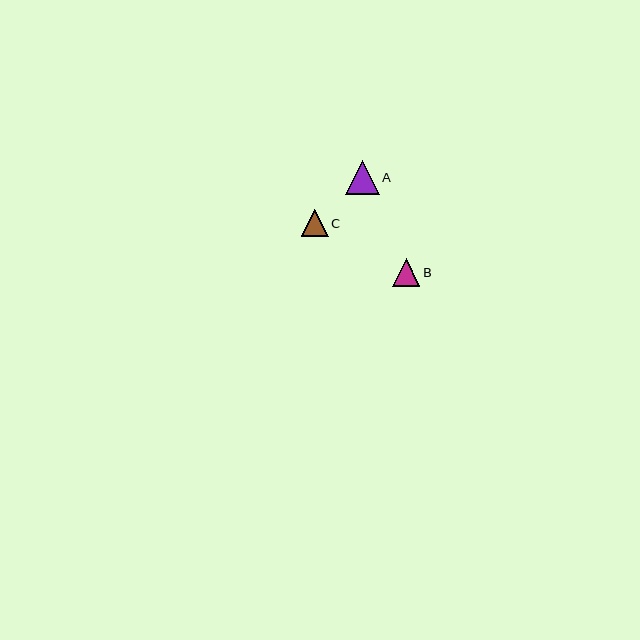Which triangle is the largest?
Triangle A is the largest with a size of approximately 34 pixels.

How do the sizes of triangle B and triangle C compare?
Triangle B and triangle C are approximately the same size.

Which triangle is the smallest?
Triangle C is the smallest with a size of approximately 27 pixels.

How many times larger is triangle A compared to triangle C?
Triangle A is approximately 1.3 times the size of triangle C.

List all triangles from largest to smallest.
From largest to smallest: A, B, C.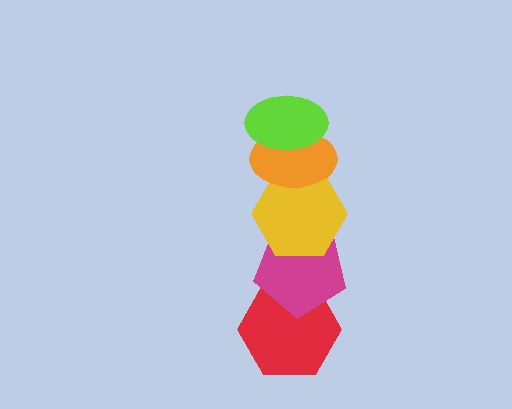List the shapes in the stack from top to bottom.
From top to bottom: the lime ellipse, the orange ellipse, the yellow hexagon, the magenta pentagon, the red hexagon.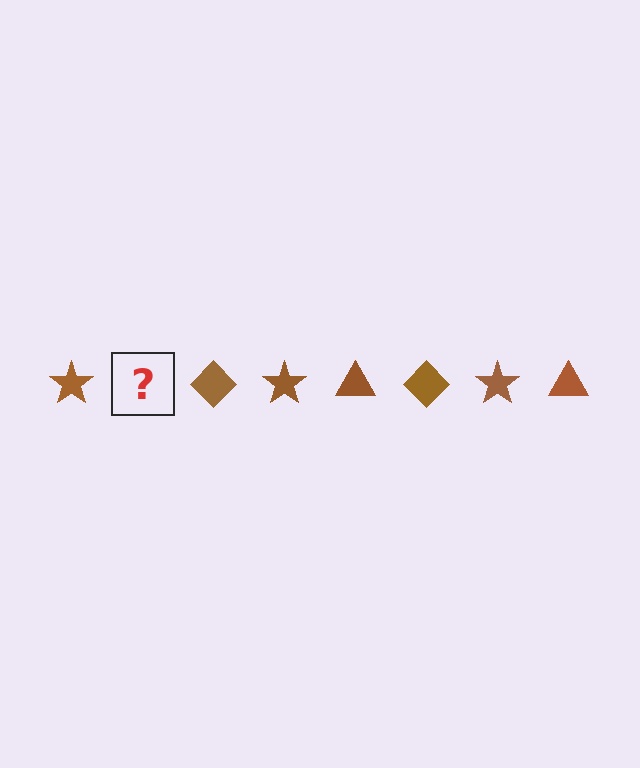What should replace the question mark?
The question mark should be replaced with a brown triangle.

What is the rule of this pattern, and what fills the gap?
The rule is that the pattern cycles through star, triangle, diamond shapes in brown. The gap should be filled with a brown triangle.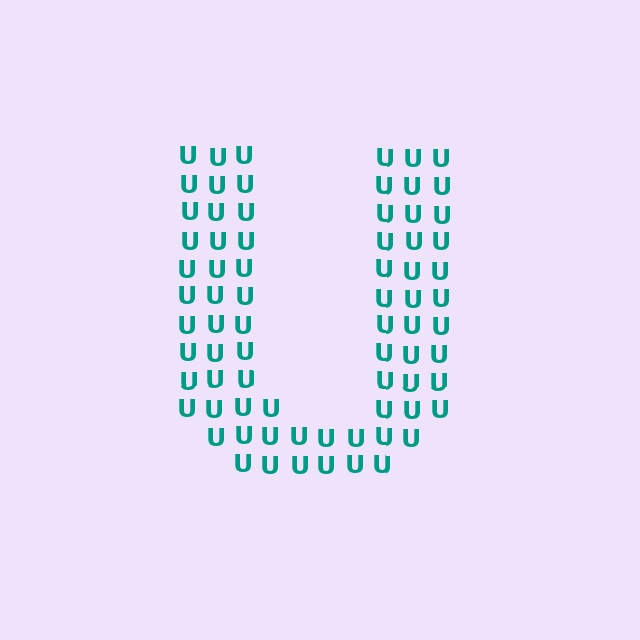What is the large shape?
The large shape is the letter U.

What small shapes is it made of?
It is made of small letter U's.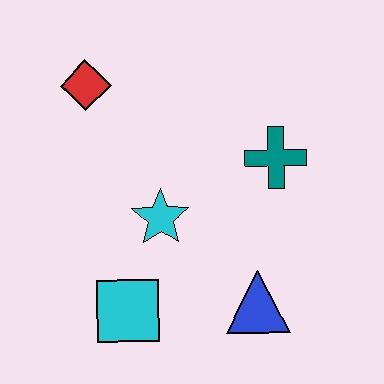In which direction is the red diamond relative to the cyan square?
The red diamond is above the cyan square.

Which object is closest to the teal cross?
The cyan star is closest to the teal cross.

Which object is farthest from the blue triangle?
The red diamond is farthest from the blue triangle.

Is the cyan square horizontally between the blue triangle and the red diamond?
Yes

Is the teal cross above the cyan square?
Yes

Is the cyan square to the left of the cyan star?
Yes